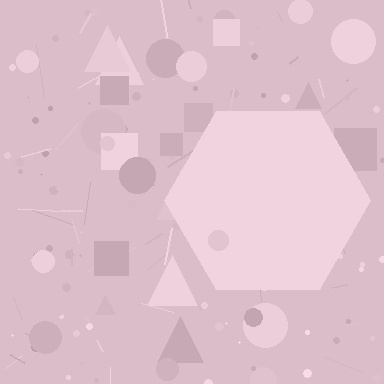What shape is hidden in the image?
A hexagon is hidden in the image.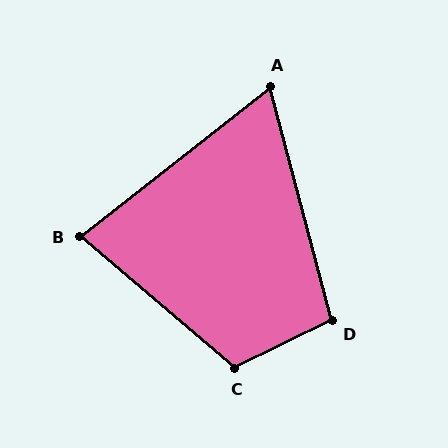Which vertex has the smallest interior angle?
A, at approximately 67 degrees.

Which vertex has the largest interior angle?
C, at approximately 113 degrees.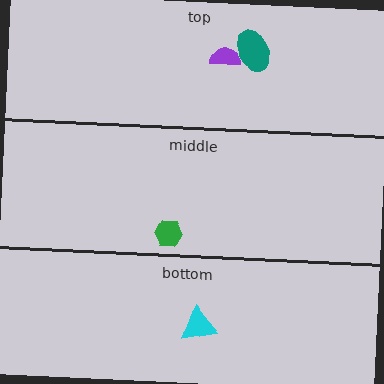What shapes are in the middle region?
The green hexagon.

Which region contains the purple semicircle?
The top region.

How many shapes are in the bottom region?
1.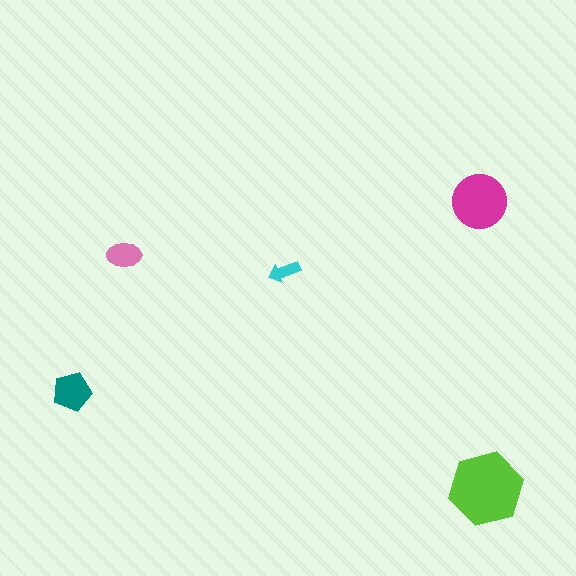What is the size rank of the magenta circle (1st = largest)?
2nd.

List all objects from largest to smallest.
The lime hexagon, the magenta circle, the teal pentagon, the pink ellipse, the cyan arrow.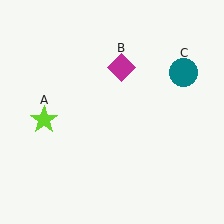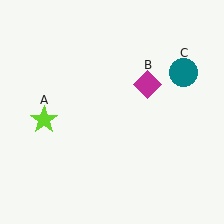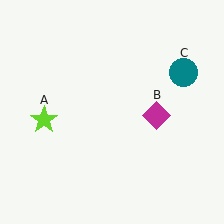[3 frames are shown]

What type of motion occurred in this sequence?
The magenta diamond (object B) rotated clockwise around the center of the scene.